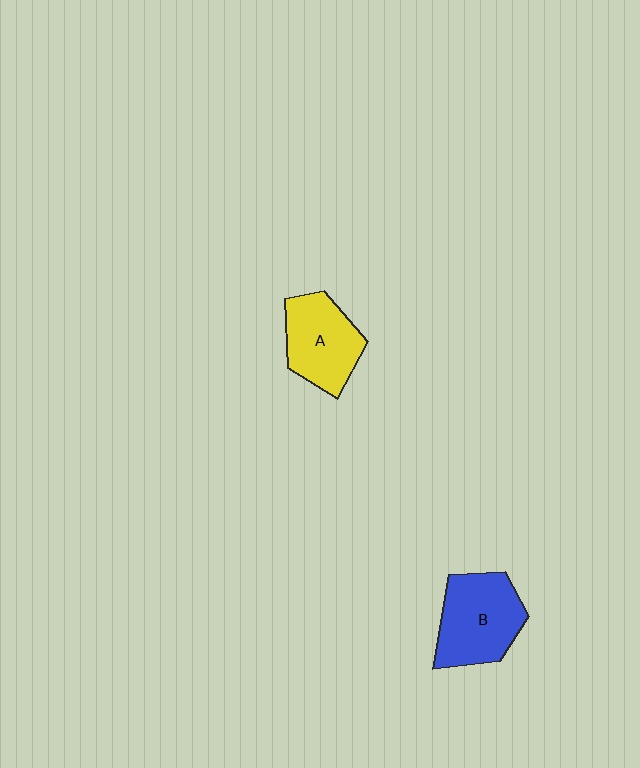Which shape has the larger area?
Shape B (blue).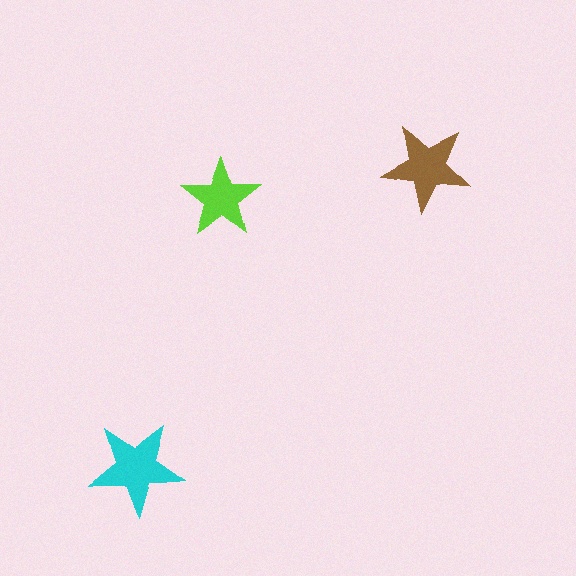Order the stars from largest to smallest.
the cyan one, the brown one, the lime one.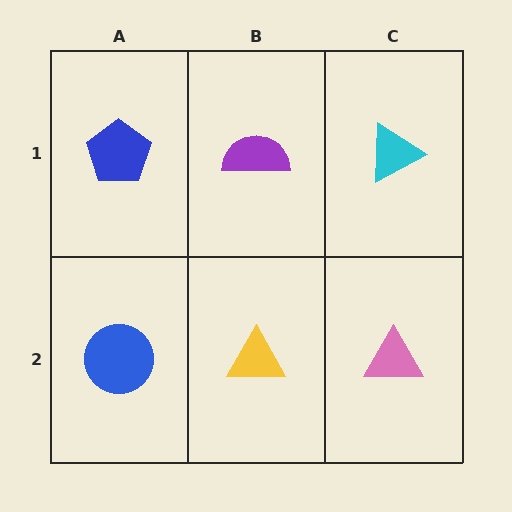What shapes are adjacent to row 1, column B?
A yellow triangle (row 2, column B), a blue pentagon (row 1, column A), a cyan triangle (row 1, column C).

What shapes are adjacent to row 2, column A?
A blue pentagon (row 1, column A), a yellow triangle (row 2, column B).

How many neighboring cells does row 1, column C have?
2.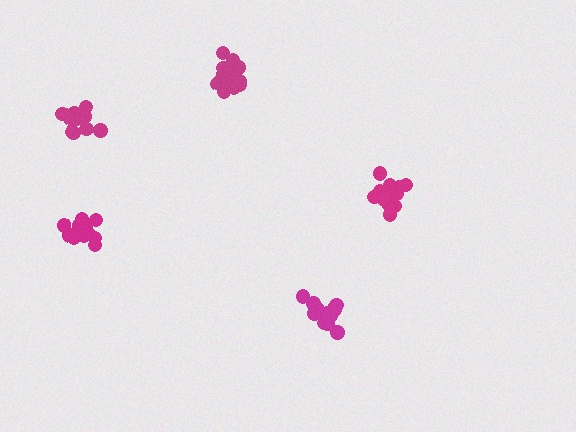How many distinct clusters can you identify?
There are 5 distinct clusters.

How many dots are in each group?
Group 1: 12 dots, Group 2: 14 dots, Group 3: 14 dots, Group 4: 11 dots, Group 5: 17 dots (68 total).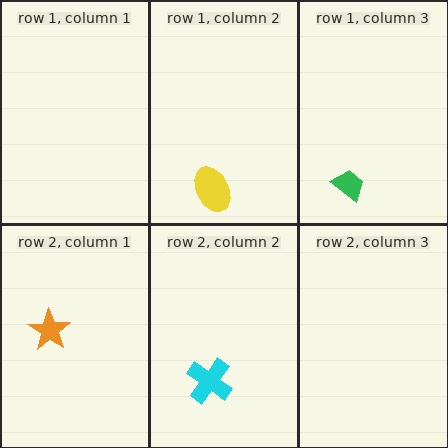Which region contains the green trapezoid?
The row 1, column 3 region.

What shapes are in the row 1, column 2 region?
The yellow ellipse.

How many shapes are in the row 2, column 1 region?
1.